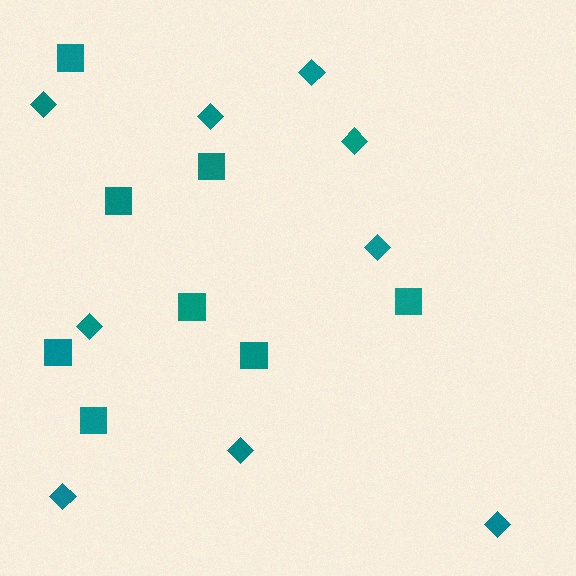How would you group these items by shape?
There are 2 groups: one group of diamonds (9) and one group of squares (8).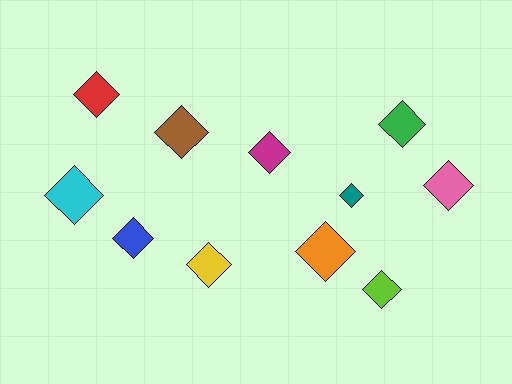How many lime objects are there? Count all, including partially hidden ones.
There is 1 lime object.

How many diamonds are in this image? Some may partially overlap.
There are 11 diamonds.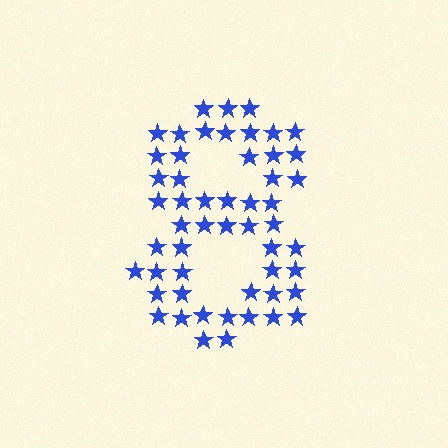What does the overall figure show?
The overall figure shows the digit 8.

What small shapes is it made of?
It is made of small stars.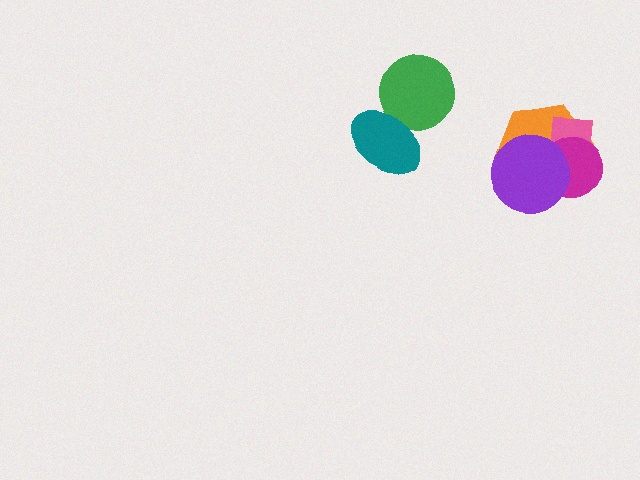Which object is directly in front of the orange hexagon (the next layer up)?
The pink rectangle is directly in front of the orange hexagon.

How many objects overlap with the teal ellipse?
1 object overlaps with the teal ellipse.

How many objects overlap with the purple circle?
3 objects overlap with the purple circle.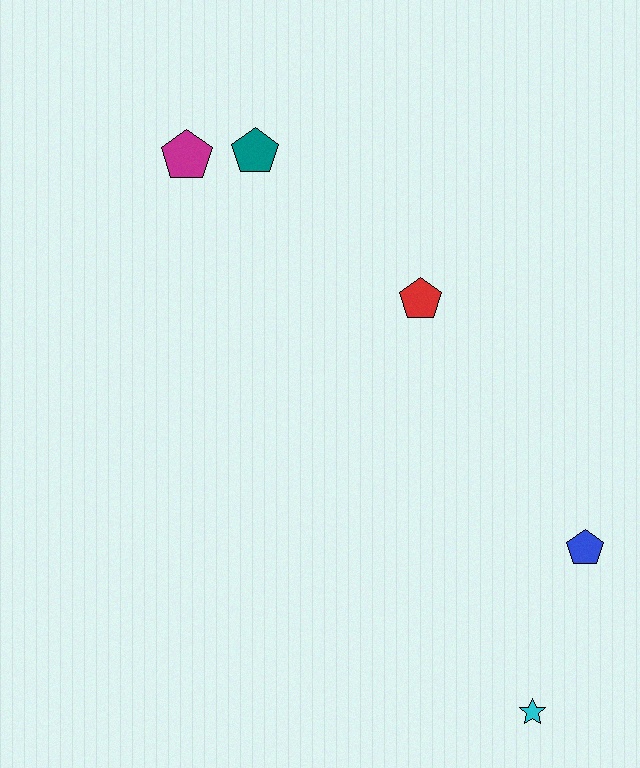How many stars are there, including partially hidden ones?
There is 1 star.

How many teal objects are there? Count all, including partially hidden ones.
There is 1 teal object.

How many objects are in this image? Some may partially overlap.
There are 5 objects.